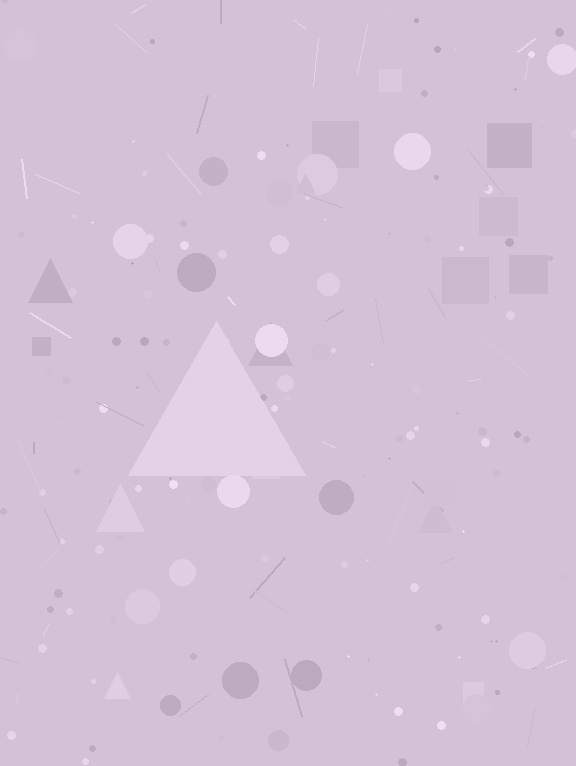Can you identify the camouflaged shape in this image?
The camouflaged shape is a triangle.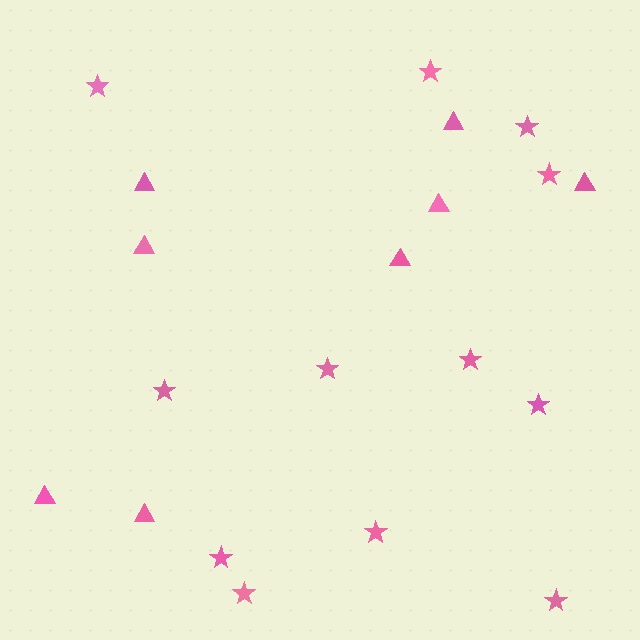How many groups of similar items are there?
There are 2 groups: one group of triangles (8) and one group of stars (12).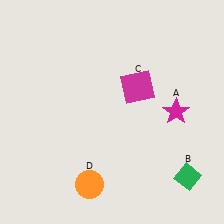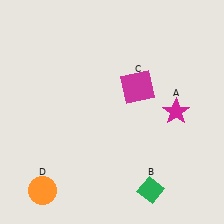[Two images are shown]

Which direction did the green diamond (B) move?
The green diamond (B) moved left.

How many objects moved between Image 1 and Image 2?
2 objects moved between the two images.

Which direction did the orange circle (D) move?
The orange circle (D) moved left.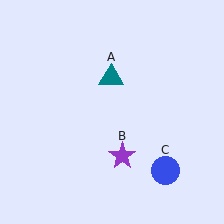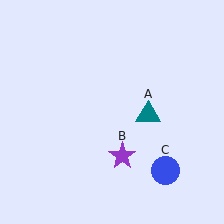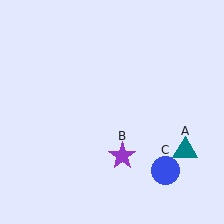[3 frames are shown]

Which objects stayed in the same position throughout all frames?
Purple star (object B) and blue circle (object C) remained stationary.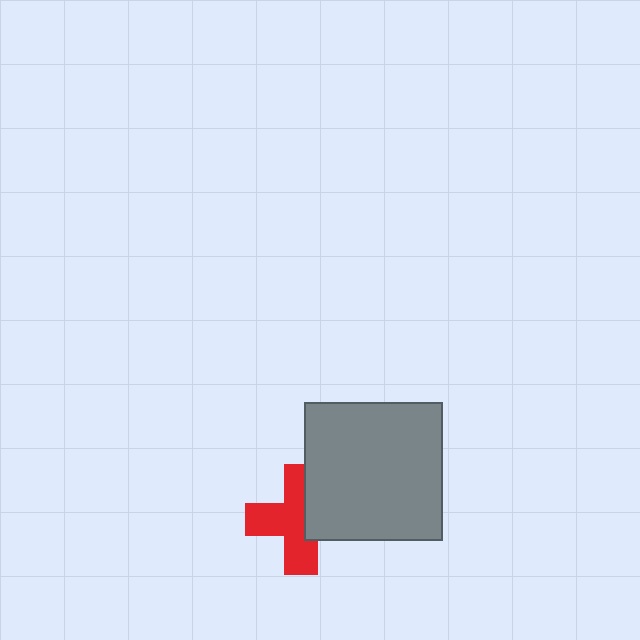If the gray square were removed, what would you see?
You would see the complete red cross.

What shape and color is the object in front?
The object in front is a gray square.